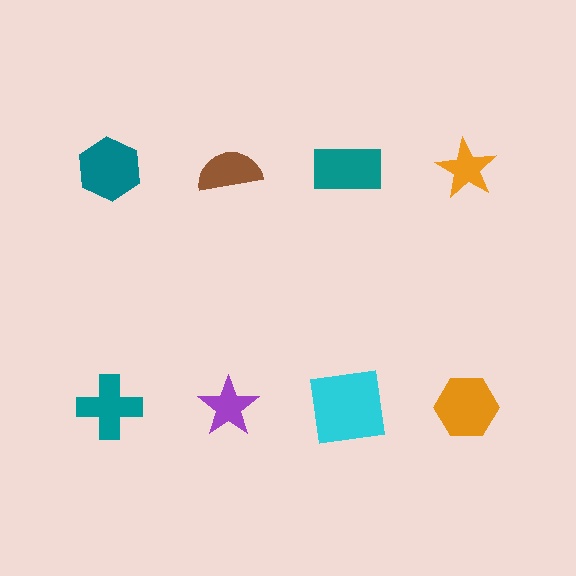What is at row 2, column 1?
A teal cross.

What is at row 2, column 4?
An orange hexagon.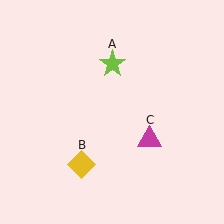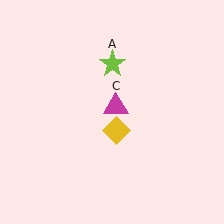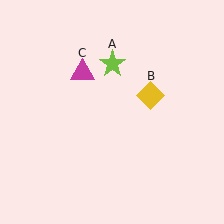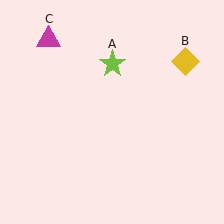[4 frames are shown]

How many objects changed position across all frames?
2 objects changed position: yellow diamond (object B), magenta triangle (object C).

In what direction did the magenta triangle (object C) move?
The magenta triangle (object C) moved up and to the left.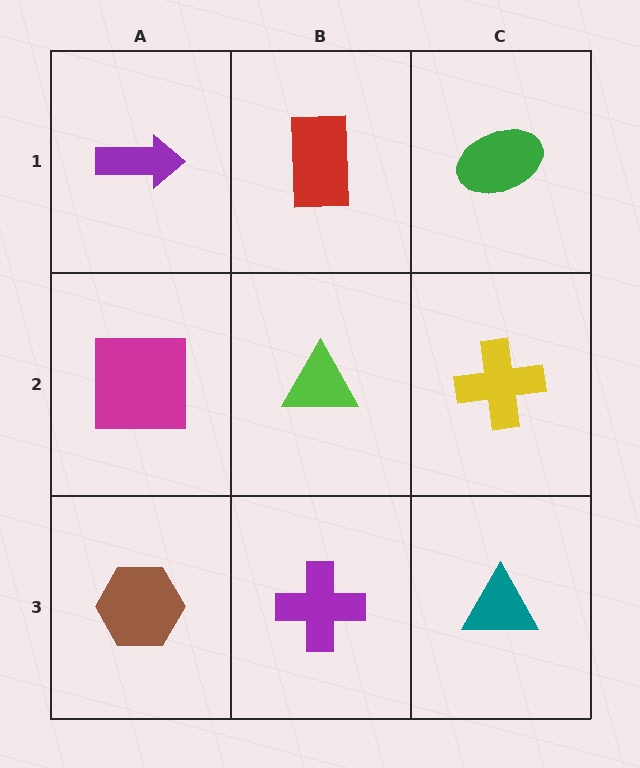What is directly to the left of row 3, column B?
A brown hexagon.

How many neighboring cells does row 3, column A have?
2.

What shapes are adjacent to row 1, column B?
A lime triangle (row 2, column B), a purple arrow (row 1, column A), a green ellipse (row 1, column C).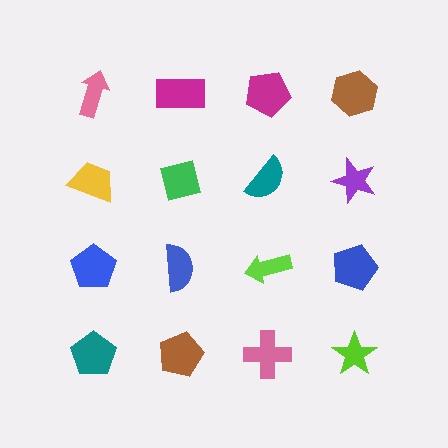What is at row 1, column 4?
A brown hexagon.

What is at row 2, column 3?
A teal semicircle.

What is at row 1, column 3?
A magenta pentagon.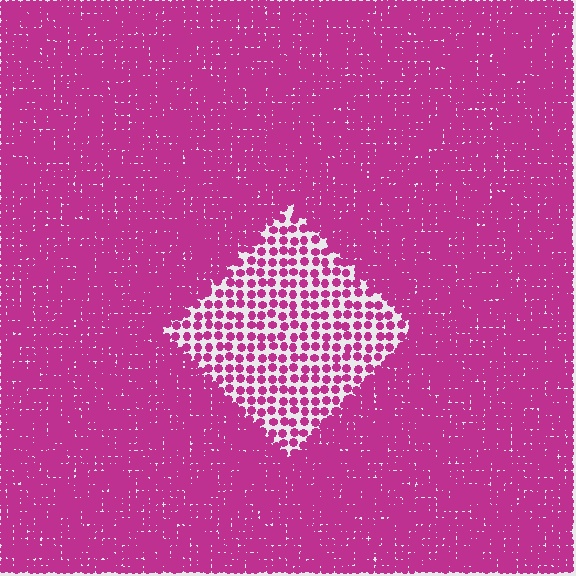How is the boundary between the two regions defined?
The boundary is defined by a change in element density (approximately 2.5x ratio). All elements are the same color, size, and shape.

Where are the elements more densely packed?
The elements are more densely packed outside the diamond boundary.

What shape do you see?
I see a diamond.